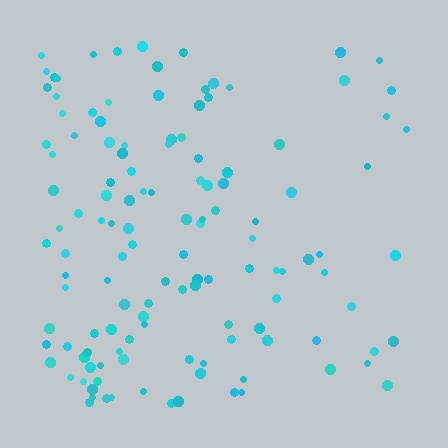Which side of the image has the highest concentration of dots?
The left.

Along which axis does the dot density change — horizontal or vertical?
Horizontal.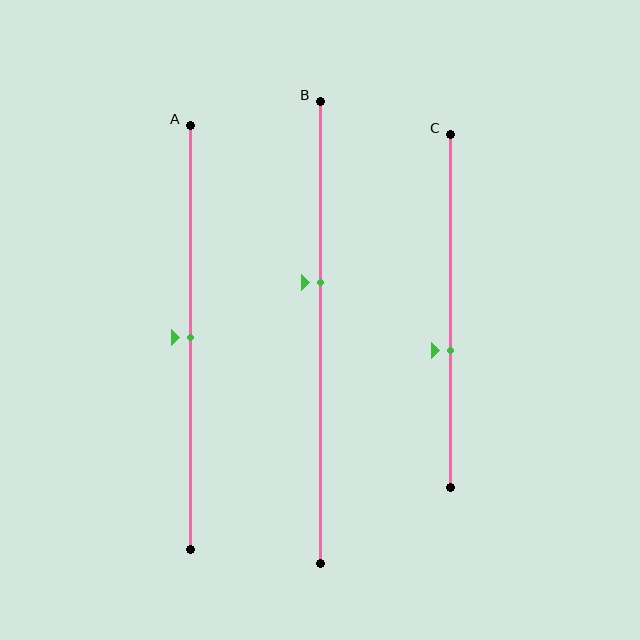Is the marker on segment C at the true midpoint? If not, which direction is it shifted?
No, the marker on segment C is shifted downward by about 11% of the segment length.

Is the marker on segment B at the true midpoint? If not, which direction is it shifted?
No, the marker on segment B is shifted upward by about 11% of the segment length.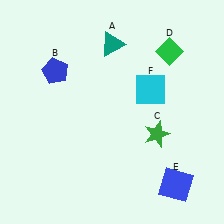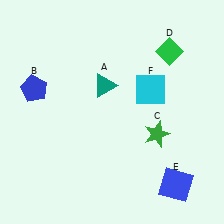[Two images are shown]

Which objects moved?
The objects that moved are: the teal triangle (A), the blue pentagon (B).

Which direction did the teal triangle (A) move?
The teal triangle (A) moved down.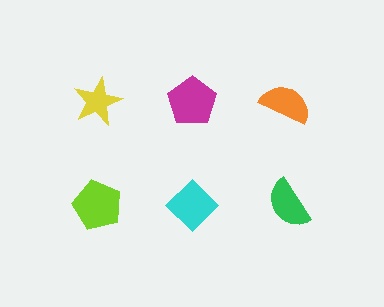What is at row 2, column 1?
A lime pentagon.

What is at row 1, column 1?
A yellow star.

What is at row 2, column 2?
A cyan diamond.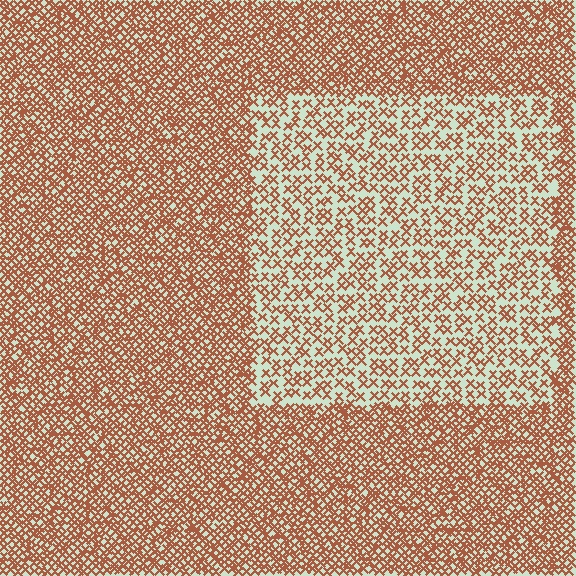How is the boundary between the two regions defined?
The boundary is defined by a change in element density (approximately 2.2x ratio). All elements are the same color, size, and shape.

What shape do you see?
I see a rectangle.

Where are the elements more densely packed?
The elements are more densely packed outside the rectangle boundary.